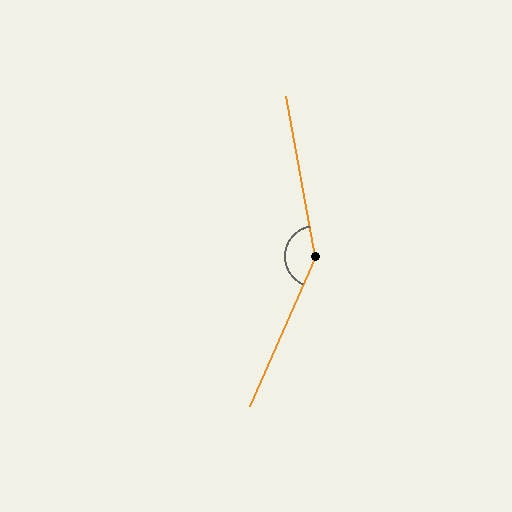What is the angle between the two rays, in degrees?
Approximately 146 degrees.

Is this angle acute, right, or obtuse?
It is obtuse.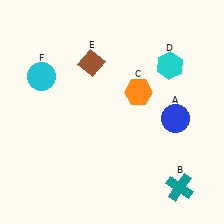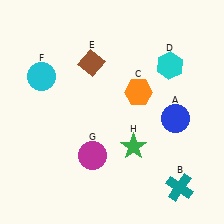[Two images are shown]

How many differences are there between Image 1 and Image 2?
There are 2 differences between the two images.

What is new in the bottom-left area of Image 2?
A magenta circle (G) was added in the bottom-left area of Image 2.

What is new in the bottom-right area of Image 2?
A green star (H) was added in the bottom-right area of Image 2.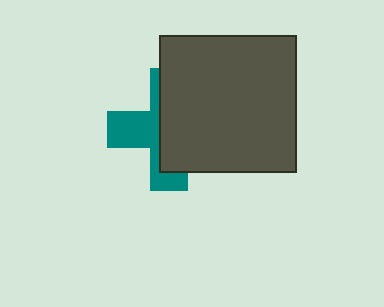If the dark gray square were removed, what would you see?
You would see the complete teal cross.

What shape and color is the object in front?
The object in front is a dark gray square.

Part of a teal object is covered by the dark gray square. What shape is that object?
It is a cross.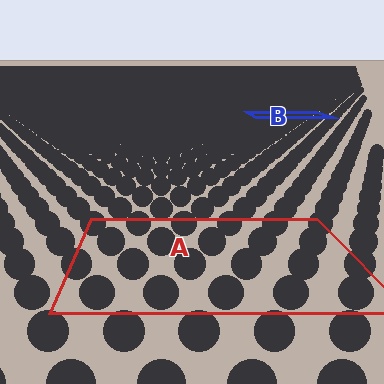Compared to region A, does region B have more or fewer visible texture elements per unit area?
Region B has more texture elements per unit area — they are packed more densely because it is farther away.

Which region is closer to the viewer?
Region A is closer. The texture elements there are larger and more spread out.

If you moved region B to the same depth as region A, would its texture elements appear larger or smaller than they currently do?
They would appear larger. At a closer depth, the same texture elements are projected at a bigger on-screen size.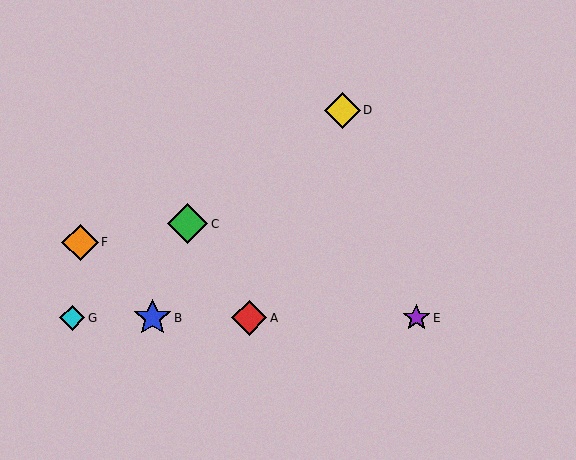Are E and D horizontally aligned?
No, E is at y≈318 and D is at y≈110.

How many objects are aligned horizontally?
4 objects (A, B, E, G) are aligned horizontally.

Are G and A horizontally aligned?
Yes, both are at y≈318.